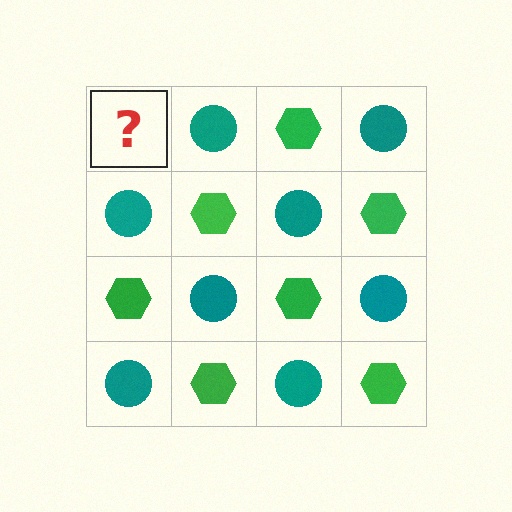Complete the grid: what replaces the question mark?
The question mark should be replaced with a green hexagon.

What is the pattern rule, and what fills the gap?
The rule is that it alternates green hexagon and teal circle in a checkerboard pattern. The gap should be filled with a green hexagon.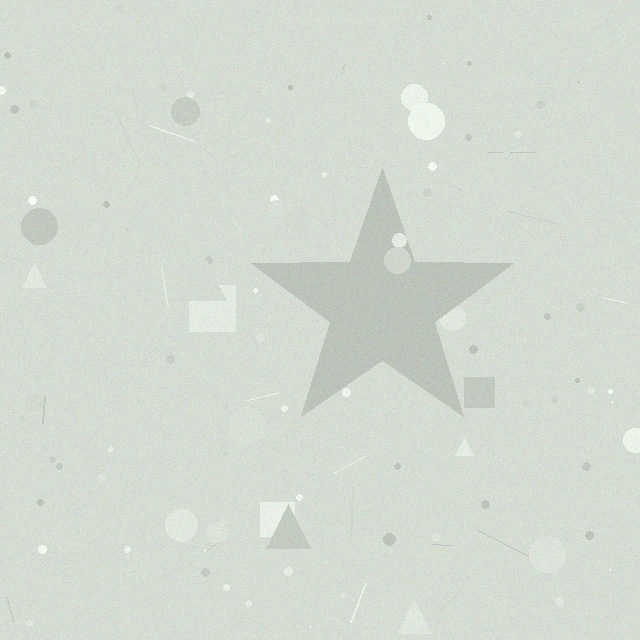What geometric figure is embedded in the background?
A star is embedded in the background.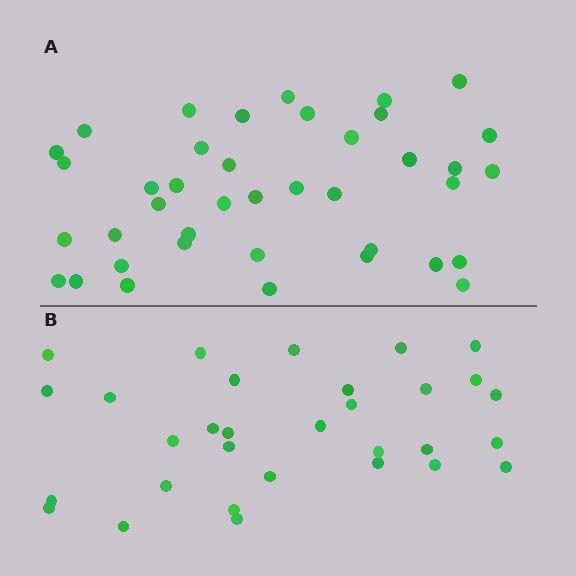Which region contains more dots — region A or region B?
Region A (the top region) has more dots.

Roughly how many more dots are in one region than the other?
Region A has roughly 8 or so more dots than region B.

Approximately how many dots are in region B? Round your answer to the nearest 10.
About 30 dots. (The exact count is 31, which rounds to 30.)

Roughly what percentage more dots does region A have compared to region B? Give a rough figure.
About 30% more.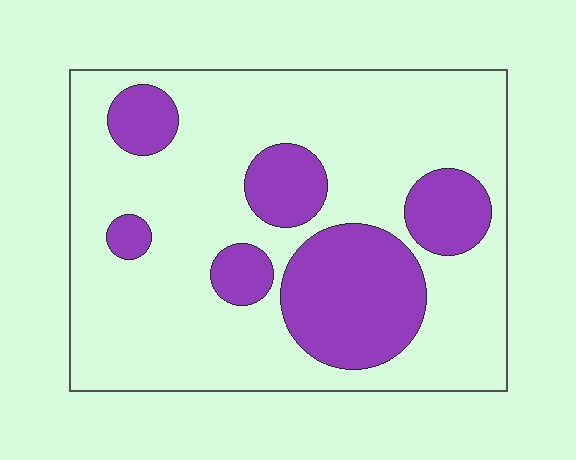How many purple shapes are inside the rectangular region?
6.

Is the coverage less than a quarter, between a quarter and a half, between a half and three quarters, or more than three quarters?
Between a quarter and a half.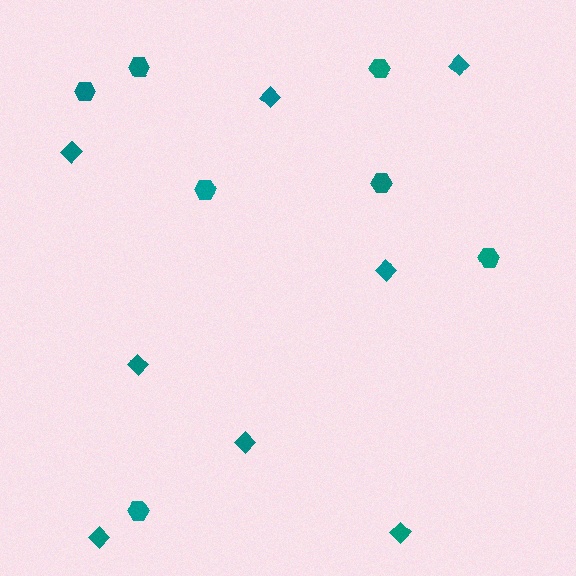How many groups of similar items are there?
There are 2 groups: one group of hexagons (7) and one group of diamonds (8).